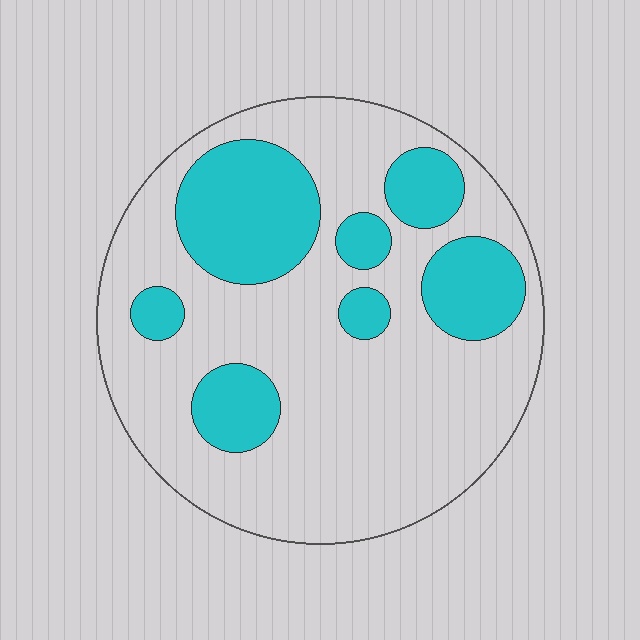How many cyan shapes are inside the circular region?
7.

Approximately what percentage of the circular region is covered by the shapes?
Approximately 30%.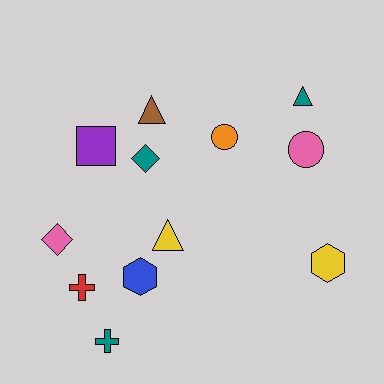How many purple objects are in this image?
There is 1 purple object.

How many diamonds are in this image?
There are 2 diamonds.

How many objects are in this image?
There are 12 objects.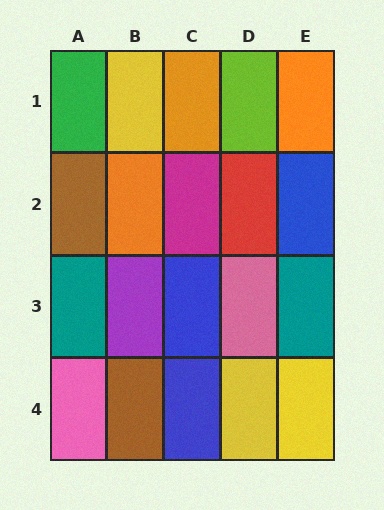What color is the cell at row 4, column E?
Yellow.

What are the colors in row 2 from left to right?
Brown, orange, magenta, red, blue.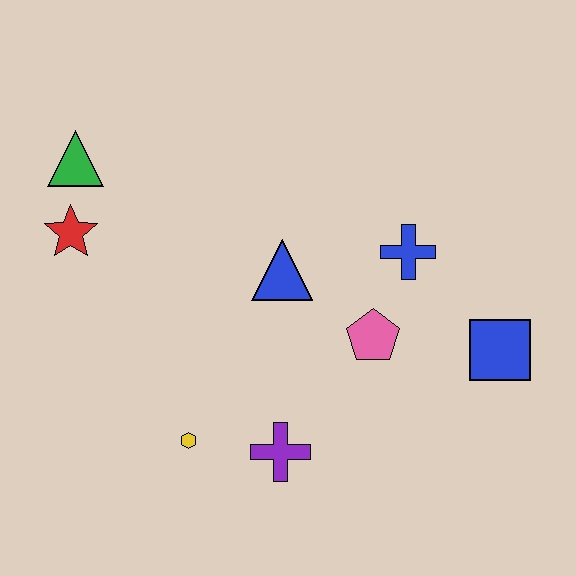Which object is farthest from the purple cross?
The green triangle is farthest from the purple cross.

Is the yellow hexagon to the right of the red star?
Yes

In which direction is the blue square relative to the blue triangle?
The blue square is to the right of the blue triangle.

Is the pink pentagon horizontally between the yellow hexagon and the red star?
No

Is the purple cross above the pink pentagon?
No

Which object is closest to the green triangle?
The red star is closest to the green triangle.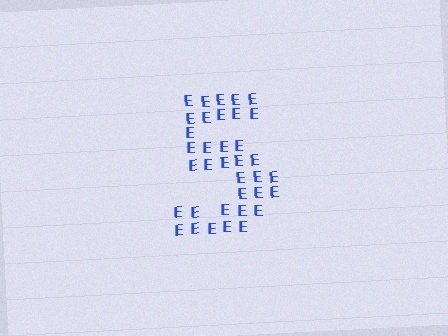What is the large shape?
The large shape is the digit 5.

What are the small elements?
The small elements are letter E's.